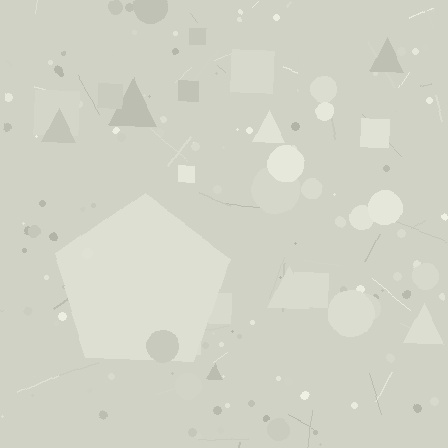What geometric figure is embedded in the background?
A pentagon is embedded in the background.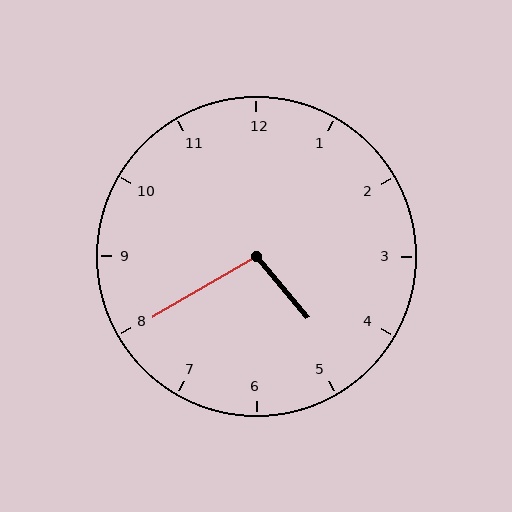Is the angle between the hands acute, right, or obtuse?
It is obtuse.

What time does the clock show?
4:40.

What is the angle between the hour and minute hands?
Approximately 100 degrees.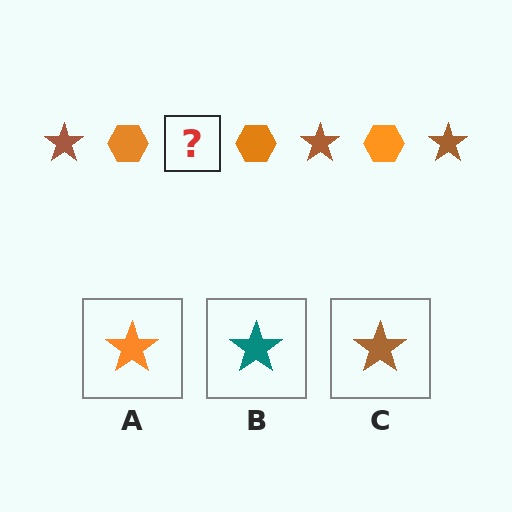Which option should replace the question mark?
Option C.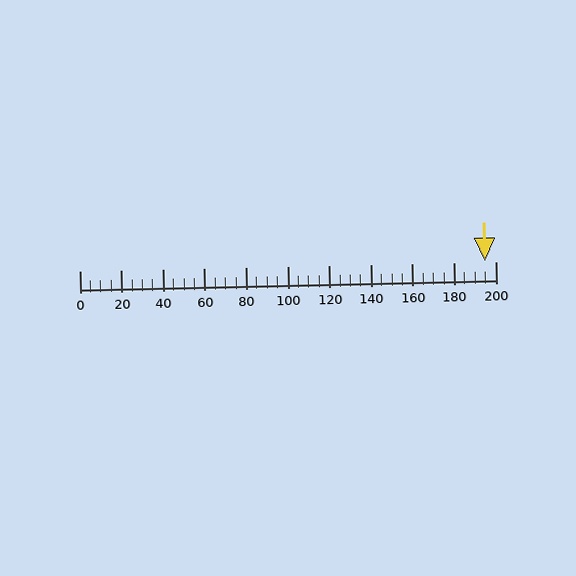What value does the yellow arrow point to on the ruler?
The yellow arrow points to approximately 195.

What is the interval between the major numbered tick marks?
The major tick marks are spaced 20 units apart.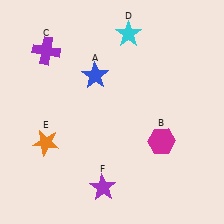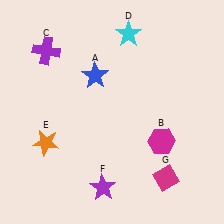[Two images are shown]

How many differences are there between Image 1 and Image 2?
There is 1 difference between the two images.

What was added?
A magenta diamond (G) was added in Image 2.